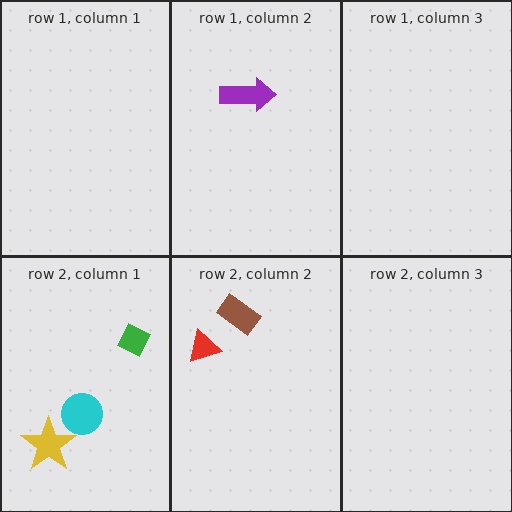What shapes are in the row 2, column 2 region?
The brown rectangle, the red triangle.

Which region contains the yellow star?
The row 2, column 1 region.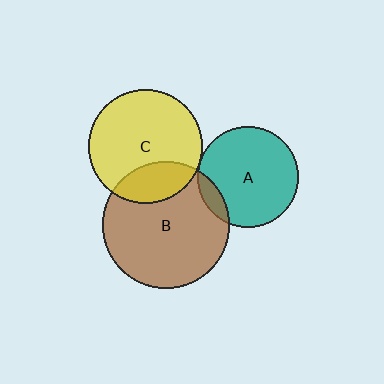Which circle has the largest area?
Circle B (brown).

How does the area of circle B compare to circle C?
Approximately 1.3 times.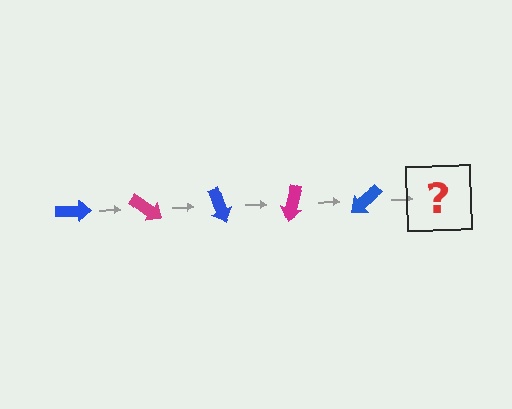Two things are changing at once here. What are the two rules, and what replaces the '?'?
The two rules are that it rotates 35 degrees each step and the color cycles through blue and magenta. The '?' should be a magenta arrow, rotated 175 degrees from the start.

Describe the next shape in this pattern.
It should be a magenta arrow, rotated 175 degrees from the start.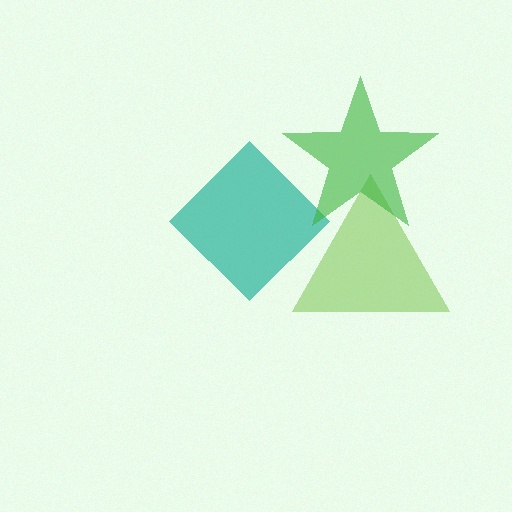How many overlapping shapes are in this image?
There are 3 overlapping shapes in the image.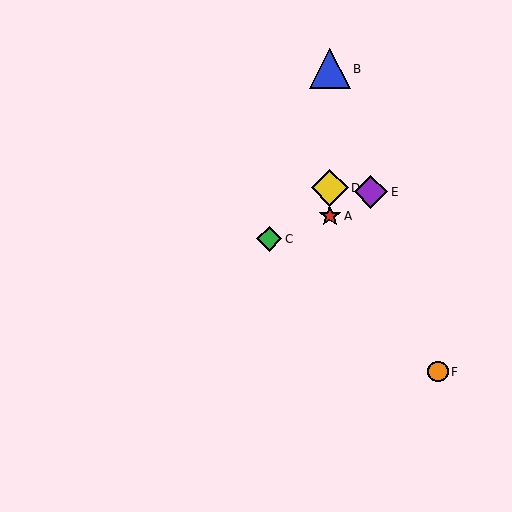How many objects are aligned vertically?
3 objects (A, B, D) are aligned vertically.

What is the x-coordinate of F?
Object F is at x≈438.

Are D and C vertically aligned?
No, D is at x≈330 and C is at x≈269.